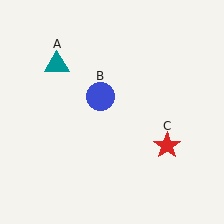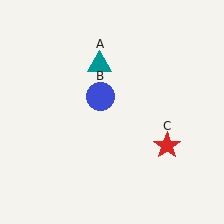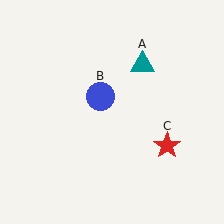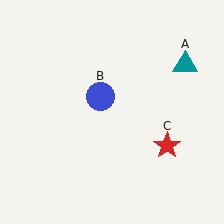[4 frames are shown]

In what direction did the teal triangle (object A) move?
The teal triangle (object A) moved right.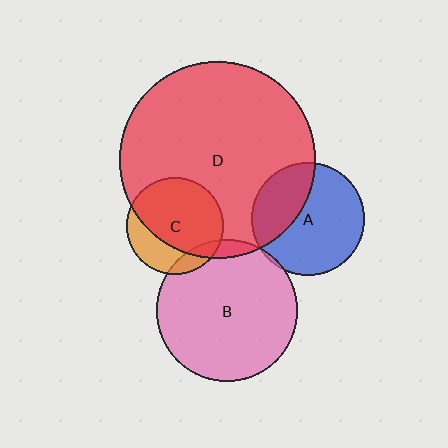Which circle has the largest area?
Circle D (red).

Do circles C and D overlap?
Yes.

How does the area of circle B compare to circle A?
Approximately 1.6 times.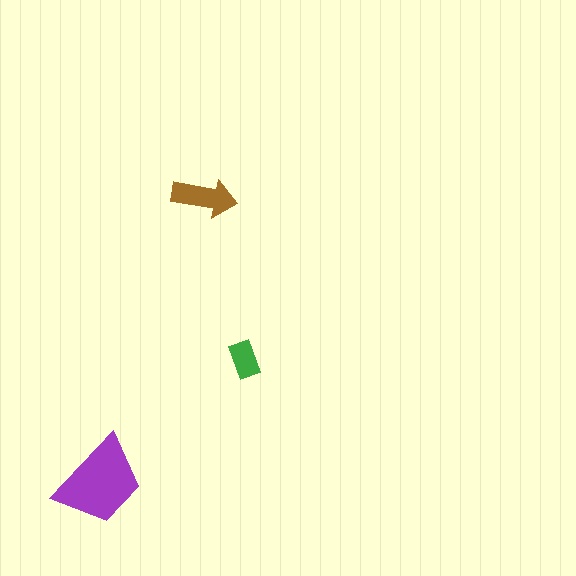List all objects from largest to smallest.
The purple trapezoid, the brown arrow, the green rectangle.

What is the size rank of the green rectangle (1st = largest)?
3rd.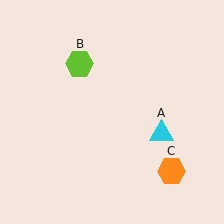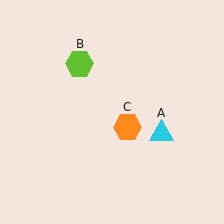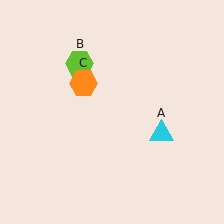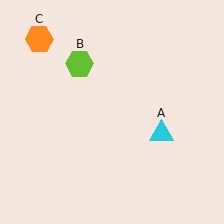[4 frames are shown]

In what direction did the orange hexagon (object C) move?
The orange hexagon (object C) moved up and to the left.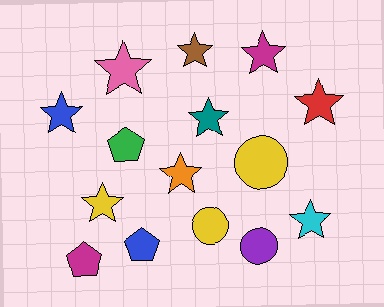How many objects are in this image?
There are 15 objects.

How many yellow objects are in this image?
There are 3 yellow objects.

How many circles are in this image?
There are 3 circles.